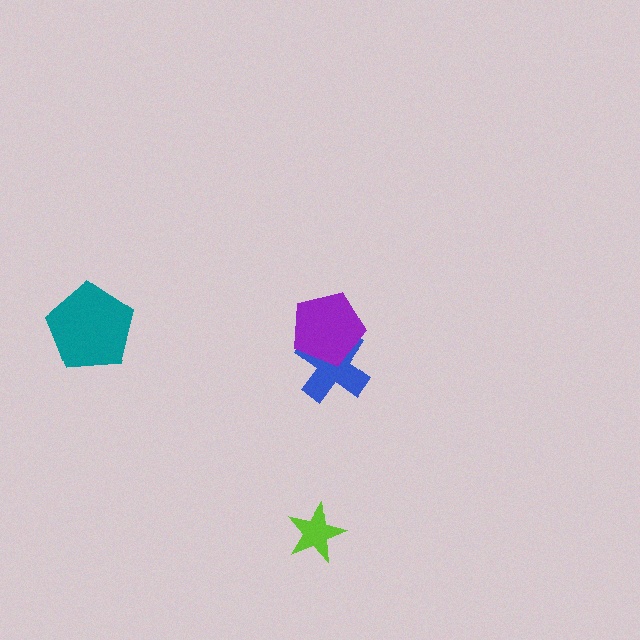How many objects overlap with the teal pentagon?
0 objects overlap with the teal pentagon.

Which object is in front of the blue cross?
The purple pentagon is in front of the blue cross.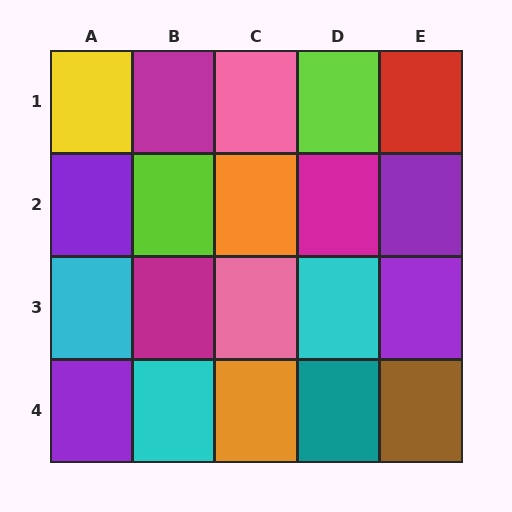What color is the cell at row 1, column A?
Yellow.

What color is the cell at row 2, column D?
Magenta.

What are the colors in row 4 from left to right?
Purple, cyan, orange, teal, brown.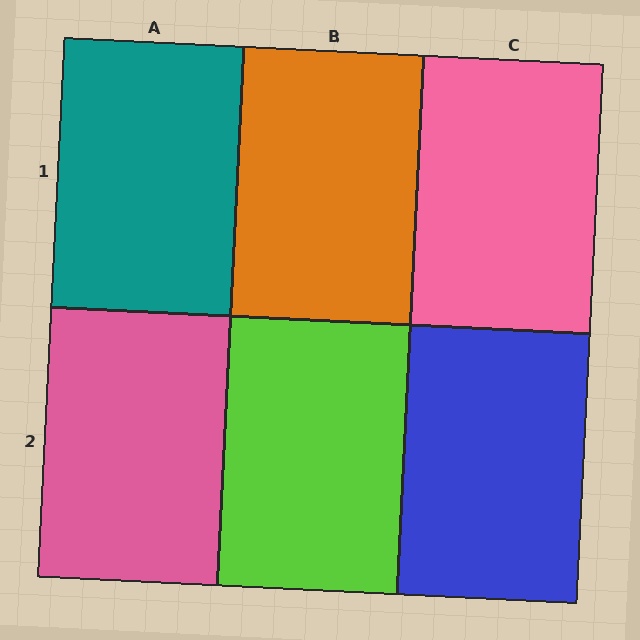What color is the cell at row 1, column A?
Teal.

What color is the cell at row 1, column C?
Pink.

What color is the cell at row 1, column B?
Orange.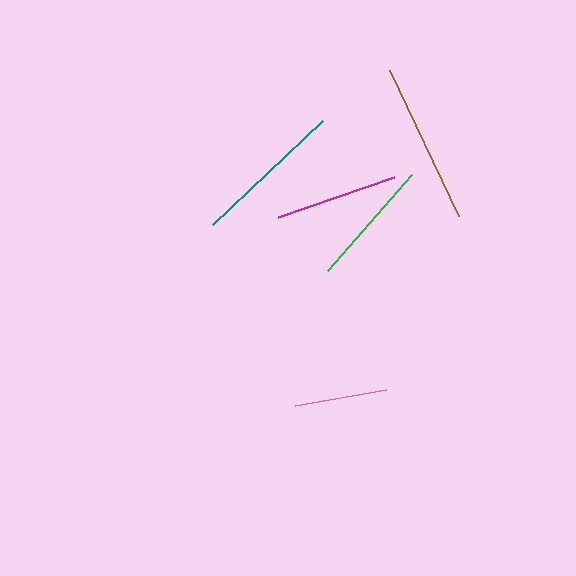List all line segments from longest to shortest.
From longest to shortest: brown, teal, green, magenta, pink.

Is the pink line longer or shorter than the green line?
The green line is longer than the pink line.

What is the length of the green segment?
The green segment is approximately 127 pixels long.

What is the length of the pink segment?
The pink segment is approximately 92 pixels long.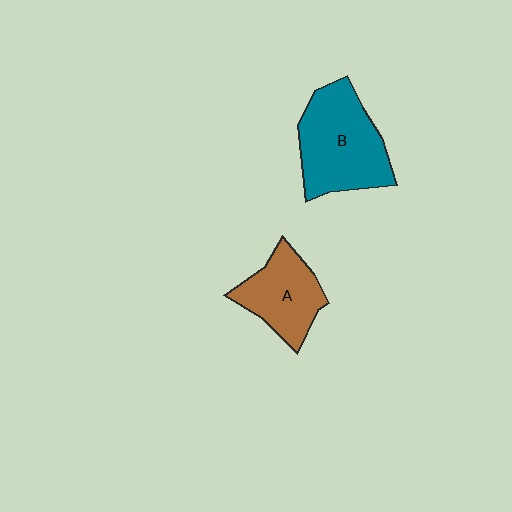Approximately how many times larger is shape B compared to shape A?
Approximately 1.4 times.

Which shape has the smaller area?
Shape A (brown).